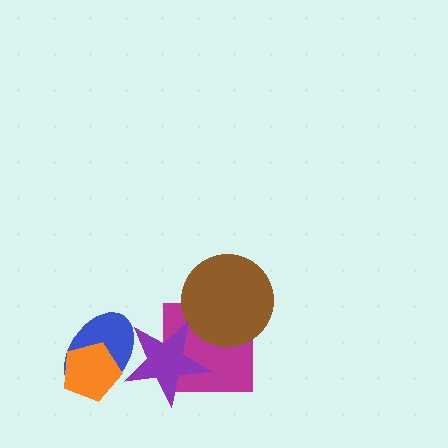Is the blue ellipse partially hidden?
Yes, it is partially covered by another shape.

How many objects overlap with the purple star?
2 objects overlap with the purple star.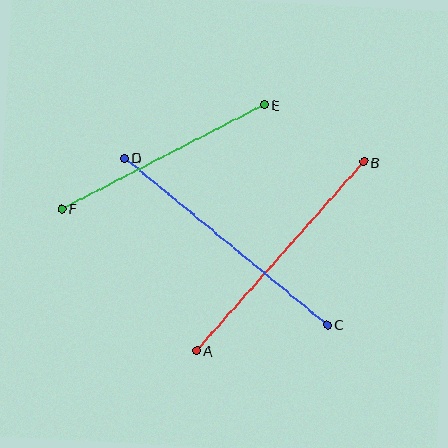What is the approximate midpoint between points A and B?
The midpoint is at approximately (280, 256) pixels.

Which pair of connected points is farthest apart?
Points C and D are farthest apart.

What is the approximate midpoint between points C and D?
The midpoint is at approximately (226, 241) pixels.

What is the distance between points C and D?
The distance is approximately 262 pixels.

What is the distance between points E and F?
The distance is approximately 228 pixels.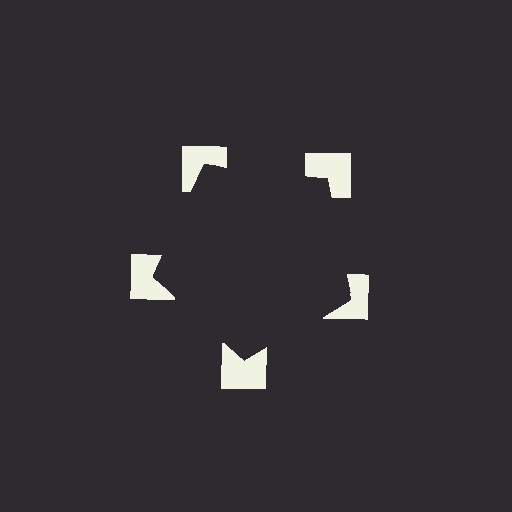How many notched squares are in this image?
There are 5 — one at each vertex of the illusory pentagon.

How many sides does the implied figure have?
5 sides.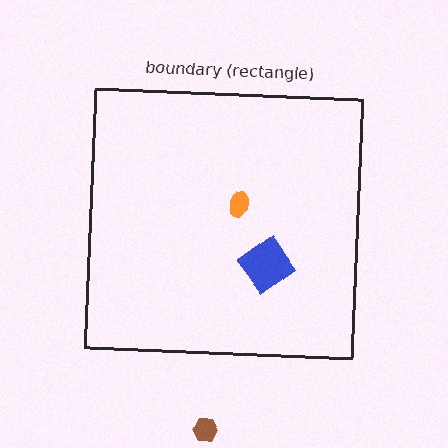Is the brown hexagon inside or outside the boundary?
Outside.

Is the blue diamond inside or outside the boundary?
Inside.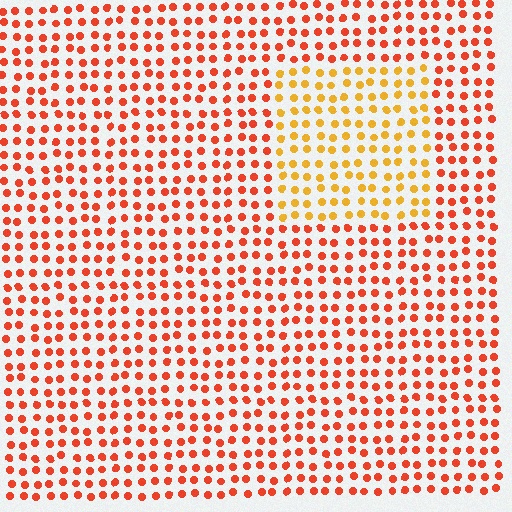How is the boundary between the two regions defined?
The boundary is defined purely by a slight shift in hue (about 35 degrees). Spacing, size, and orientation are identical on both sides.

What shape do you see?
I see a rectangle.